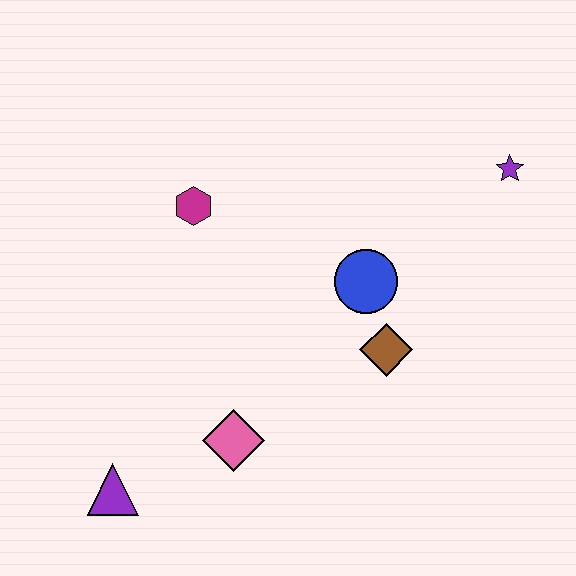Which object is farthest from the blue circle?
The purple triangle is farthest from the blue circle.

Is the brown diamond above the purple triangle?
Yes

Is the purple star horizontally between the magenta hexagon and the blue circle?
No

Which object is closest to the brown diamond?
The blue circle is closest to the brown diamond.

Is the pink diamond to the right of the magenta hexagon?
Yes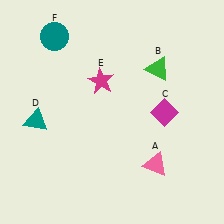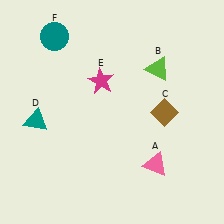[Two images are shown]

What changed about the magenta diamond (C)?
In Image 1, C is magenta. In Image 2, it changed to brown.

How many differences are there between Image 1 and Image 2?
There are 2 differences between the two images.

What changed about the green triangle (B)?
In Image 1, B is green. In Image 2, it changed to lime.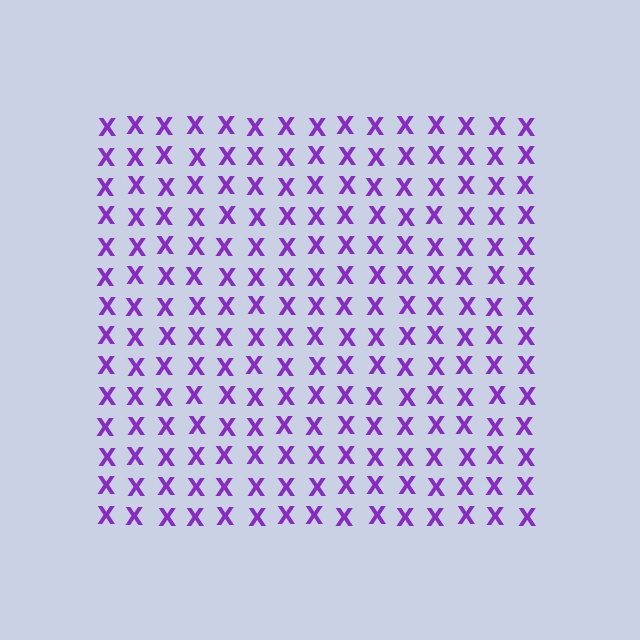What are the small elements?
The small elements are letter X's.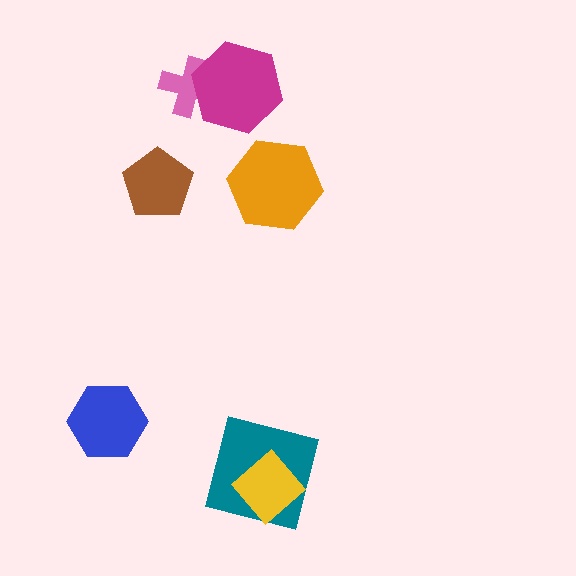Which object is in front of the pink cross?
The magenta hexagon is in front of the pink cross.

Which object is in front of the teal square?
The yellow diamond is in front of the teal square.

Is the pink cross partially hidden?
Yes, it is partially covered by another shape.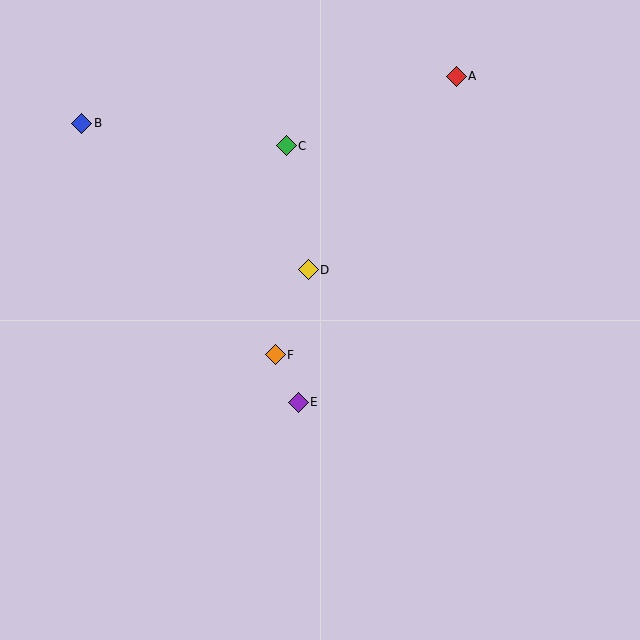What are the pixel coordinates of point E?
Point E is at (298, 402).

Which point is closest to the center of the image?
Point D at (308, 270) is closest to the center.